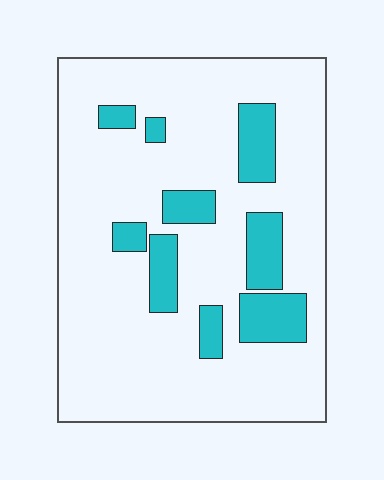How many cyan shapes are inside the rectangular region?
9.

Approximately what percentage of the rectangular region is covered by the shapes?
Approximately 15%.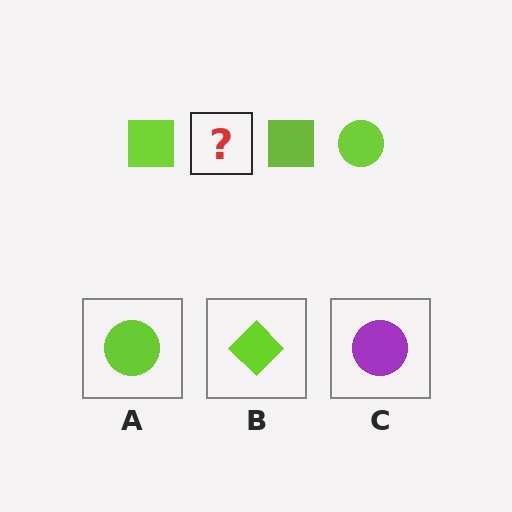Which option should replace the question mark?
Option A.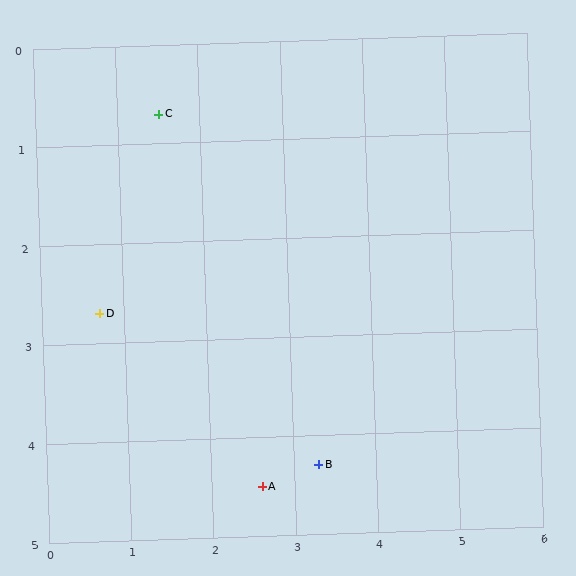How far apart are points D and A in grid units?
Points D and A are about 2.6 grid units apart.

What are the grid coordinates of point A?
Point A is at approximately (2.6, 4.5).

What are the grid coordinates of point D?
Point D is at approximately (0.7, 2.7).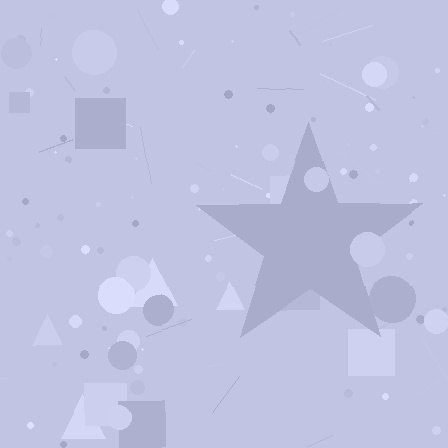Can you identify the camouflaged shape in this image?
The camouflaged shape is a star.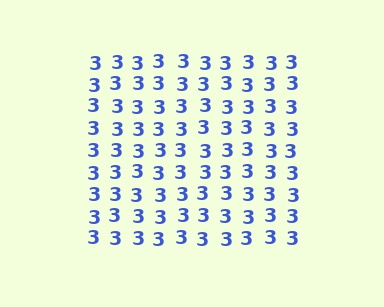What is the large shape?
The large shape is a square.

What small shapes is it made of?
It is made of small digit 3's.